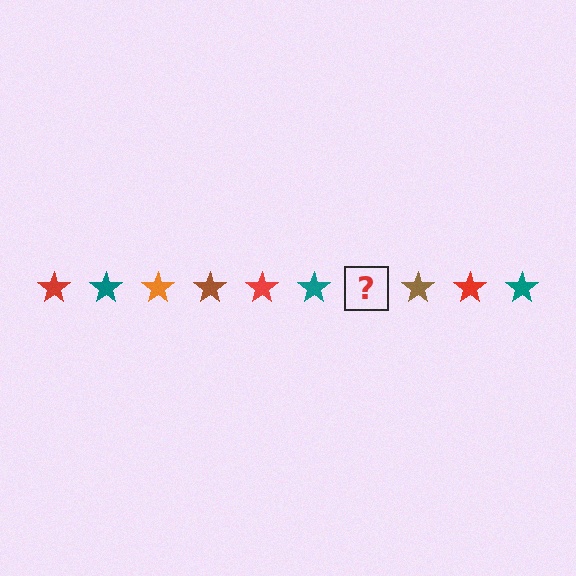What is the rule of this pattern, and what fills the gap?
The rule is that the pattern cycles through red, teal, orange, brown stars. The gap should be filled with an orange star.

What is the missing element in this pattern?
The missing element is an orange star.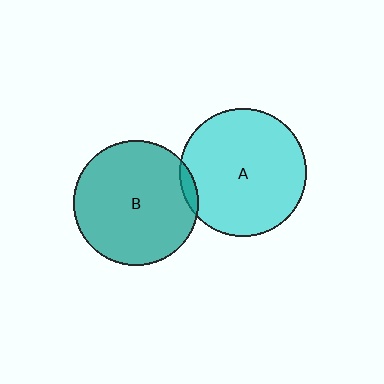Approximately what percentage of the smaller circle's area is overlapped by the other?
Approximately 5%.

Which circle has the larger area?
Circle A (cyan).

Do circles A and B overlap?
Yes.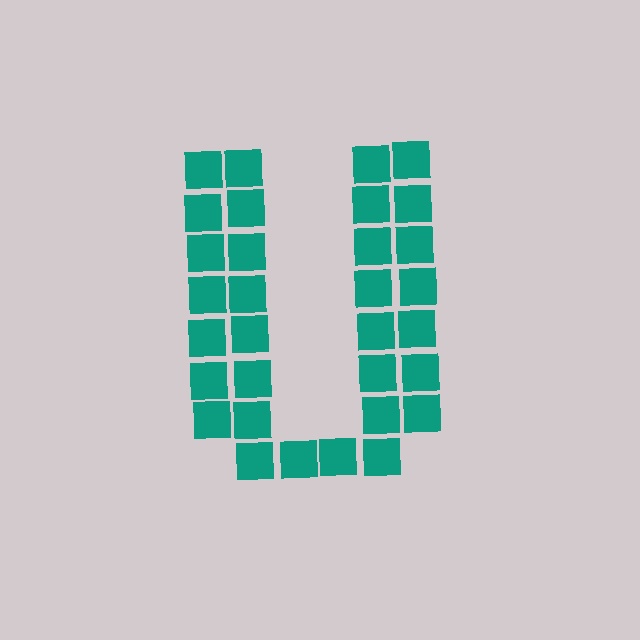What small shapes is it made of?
It is made of small squares.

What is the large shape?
The large shape is the letter U.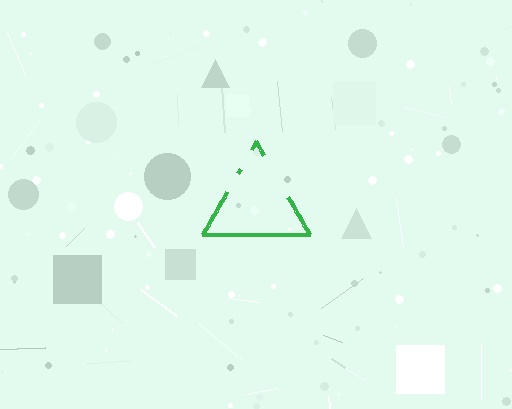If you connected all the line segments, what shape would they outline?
They would outline a triangle.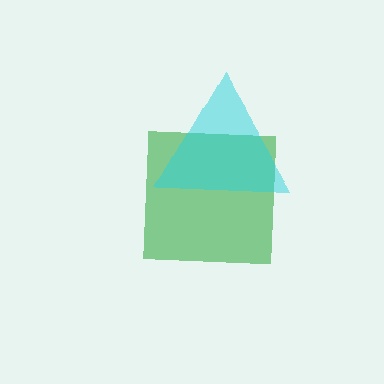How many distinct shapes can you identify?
There are 2 distinct shapes: a green square, a cyan triangle.